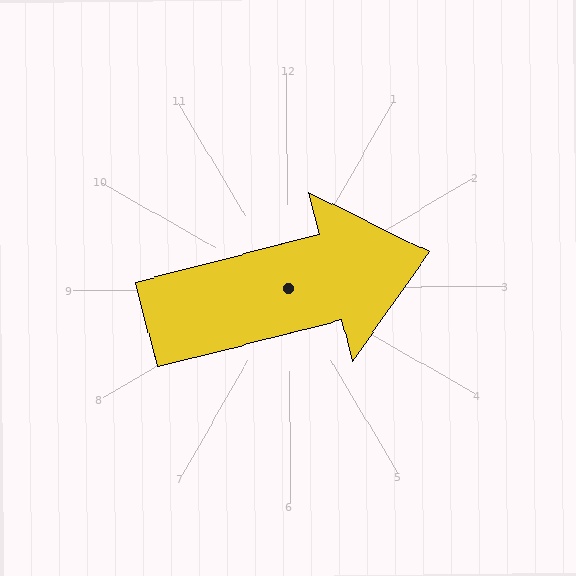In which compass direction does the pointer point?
East.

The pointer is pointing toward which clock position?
Roughly 3 o'clock.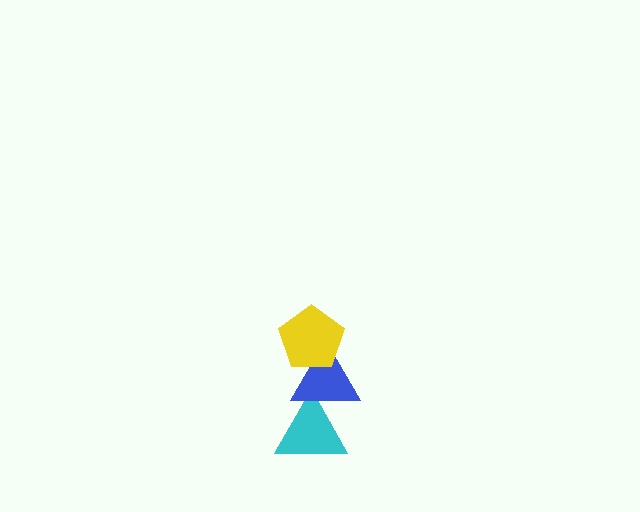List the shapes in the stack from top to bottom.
From top to bottom: the yellow pentagon, the blue triangle, the cyan triangle.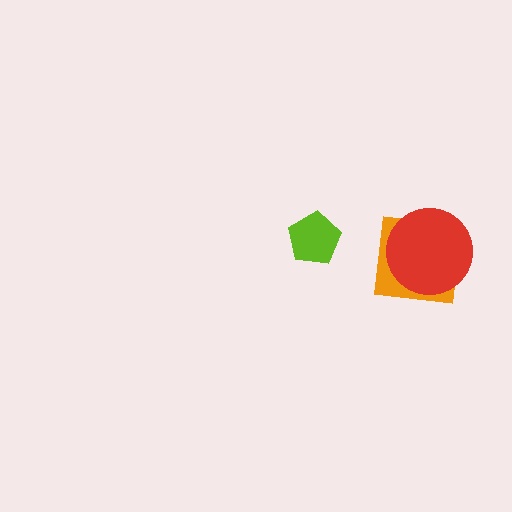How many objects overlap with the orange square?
1 object overlaps with the orange square.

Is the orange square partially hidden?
Yes, it is partially covered by another shape.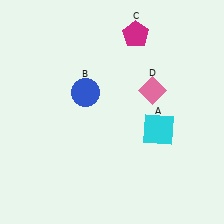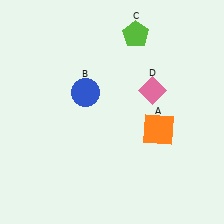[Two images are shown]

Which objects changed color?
A changed from cyan to orange. C changed from magenta to lime.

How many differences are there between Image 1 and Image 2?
There are 2 differences between the two images.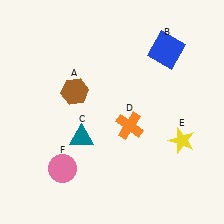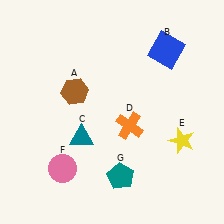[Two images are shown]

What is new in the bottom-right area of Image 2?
A teal pentagon (G) was added in the bottom-right area of Image 2.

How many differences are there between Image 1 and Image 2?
There is 1 difference between the two images.